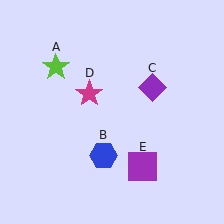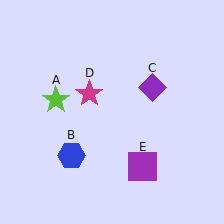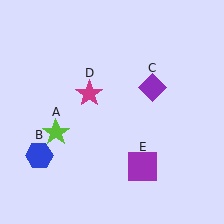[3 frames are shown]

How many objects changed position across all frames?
2 objects changed position: lime star (object A), blue hexagon (object B).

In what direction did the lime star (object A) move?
The lime star (object A) moved down.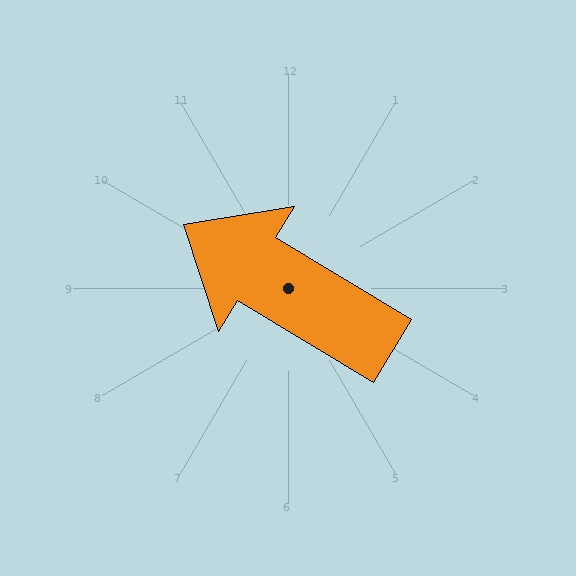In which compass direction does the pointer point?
Northwest.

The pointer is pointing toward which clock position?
Roughly 10 o'clock.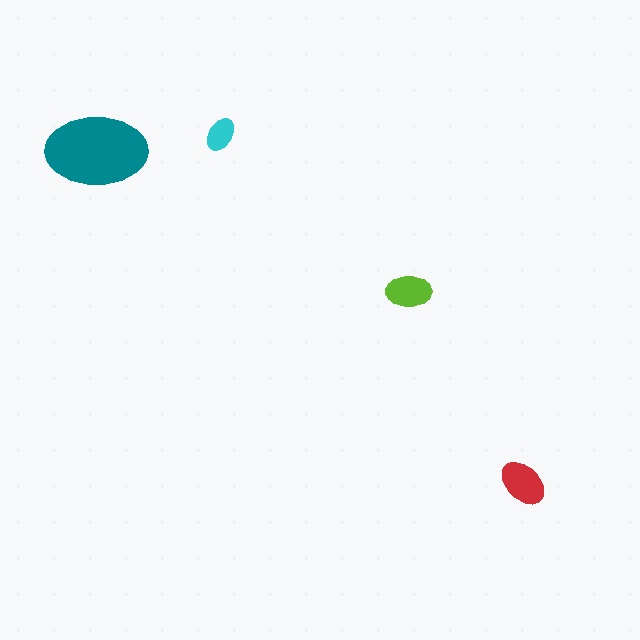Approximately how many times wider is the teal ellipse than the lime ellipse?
About 2 times wider.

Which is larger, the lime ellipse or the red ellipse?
The red one.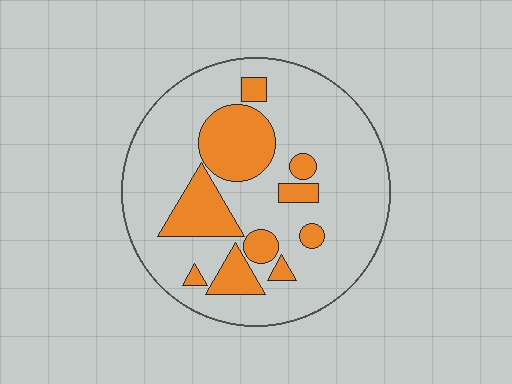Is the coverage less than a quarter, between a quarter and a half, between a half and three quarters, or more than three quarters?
Less than a quarter.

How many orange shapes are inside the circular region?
10.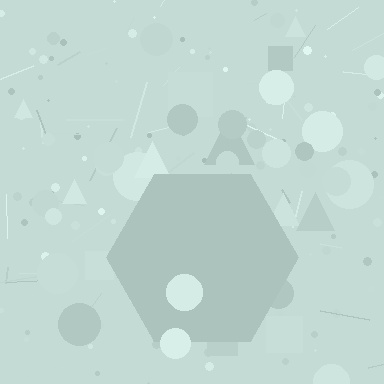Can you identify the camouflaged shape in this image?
The camouflaged shape is a hexagon.